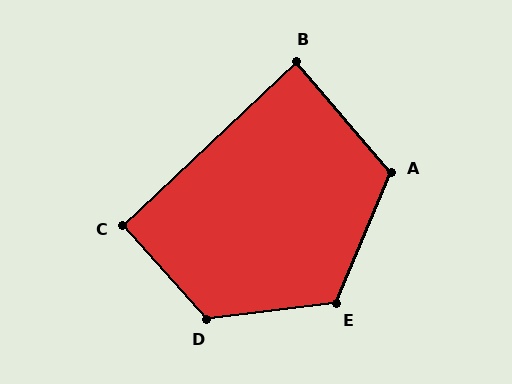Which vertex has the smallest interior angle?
B, at approximately 87 degrees.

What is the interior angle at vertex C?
Approximately 92 degrees (approximately right).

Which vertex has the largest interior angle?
D, at approximately 124 degrees.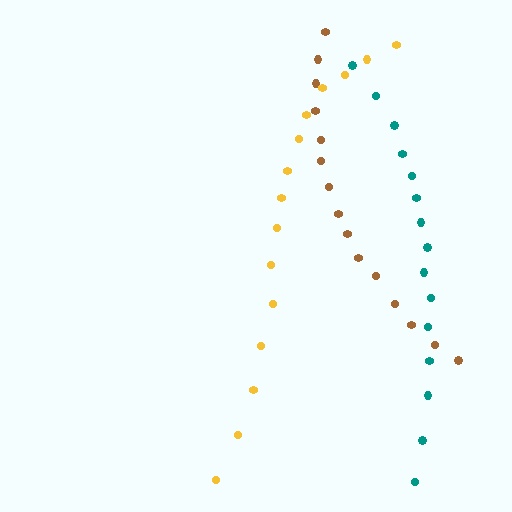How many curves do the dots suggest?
There are 3 distinct paths.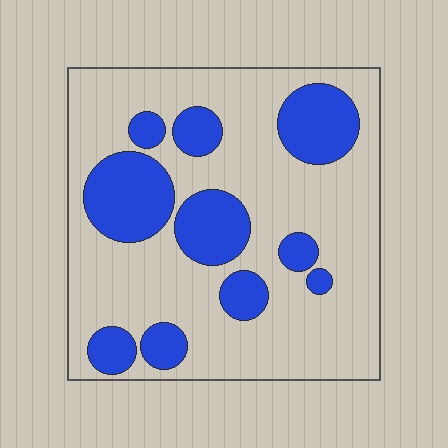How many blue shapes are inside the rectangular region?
10.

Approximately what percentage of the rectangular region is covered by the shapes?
Approximately 30%.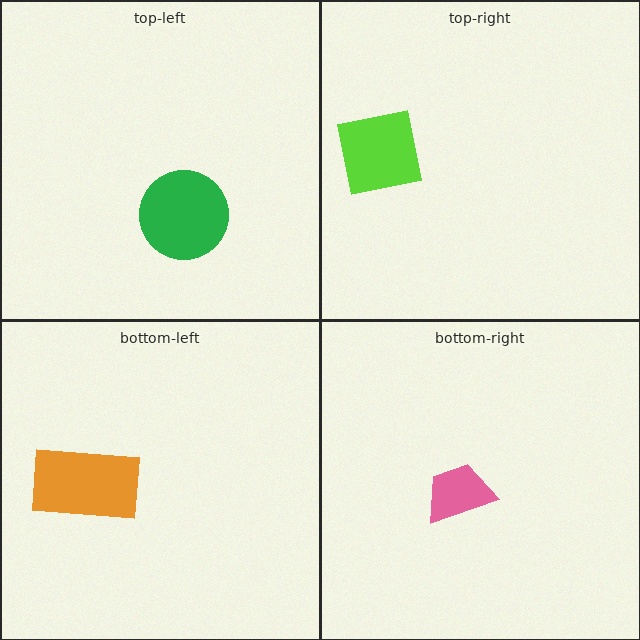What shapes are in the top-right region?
The lime square.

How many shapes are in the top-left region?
1.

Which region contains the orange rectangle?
The bottom-left region.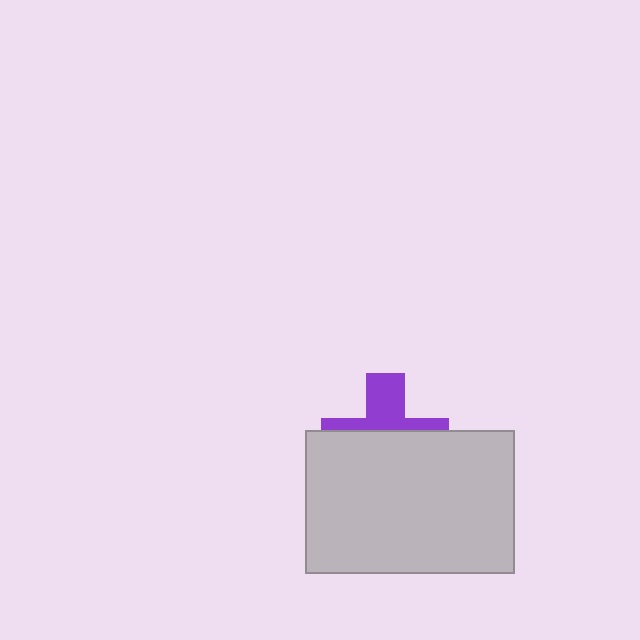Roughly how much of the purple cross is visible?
A small part of it is visible (roughly 38%).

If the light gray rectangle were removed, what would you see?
You would see the complete purple cross.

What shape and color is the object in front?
The object in front is a light gray rectangle.